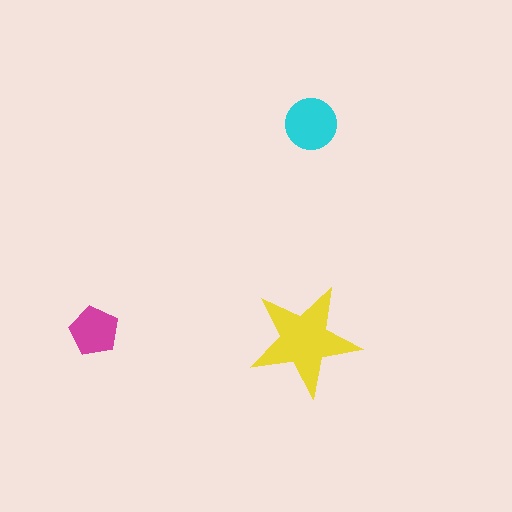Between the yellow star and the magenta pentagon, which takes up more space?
The yellow star.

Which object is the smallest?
The magenta pentagon.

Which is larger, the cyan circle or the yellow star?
The yellow star.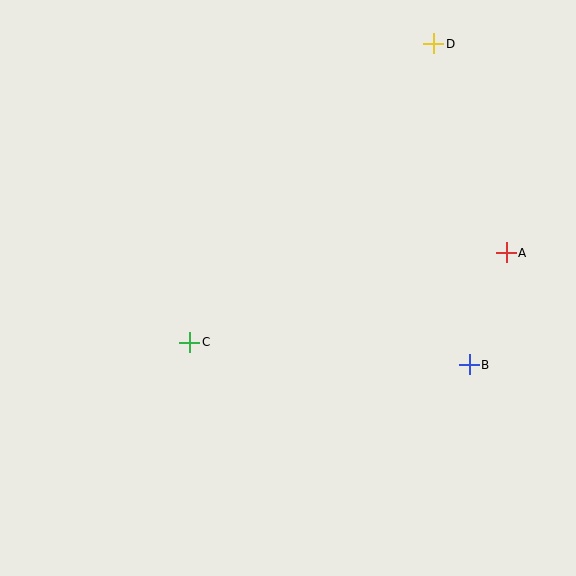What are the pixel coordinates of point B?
Point B is at (469, 365).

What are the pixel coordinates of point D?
Point D is at (434, 44).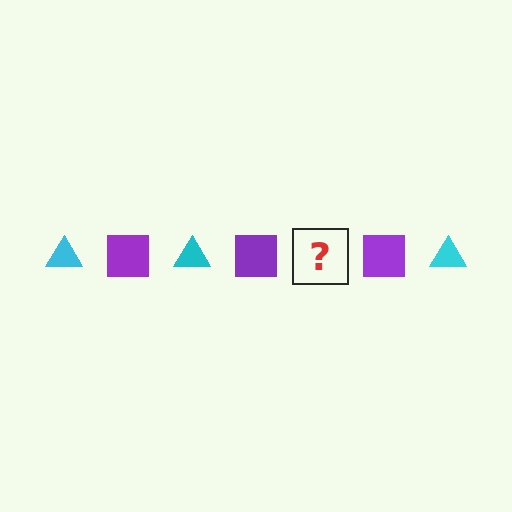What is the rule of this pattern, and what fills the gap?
The rule is that the pattern alternates between cyan triangle and purple square. The gap should be filled with a cyan triangle.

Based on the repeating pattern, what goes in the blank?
The blank should be a cyan triangle.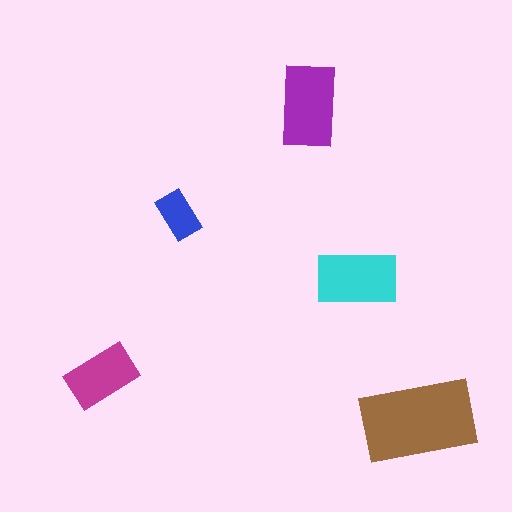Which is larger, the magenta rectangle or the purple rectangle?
The purple one.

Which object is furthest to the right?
The brown rectangle is rightmost.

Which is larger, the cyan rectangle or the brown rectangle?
The brown one.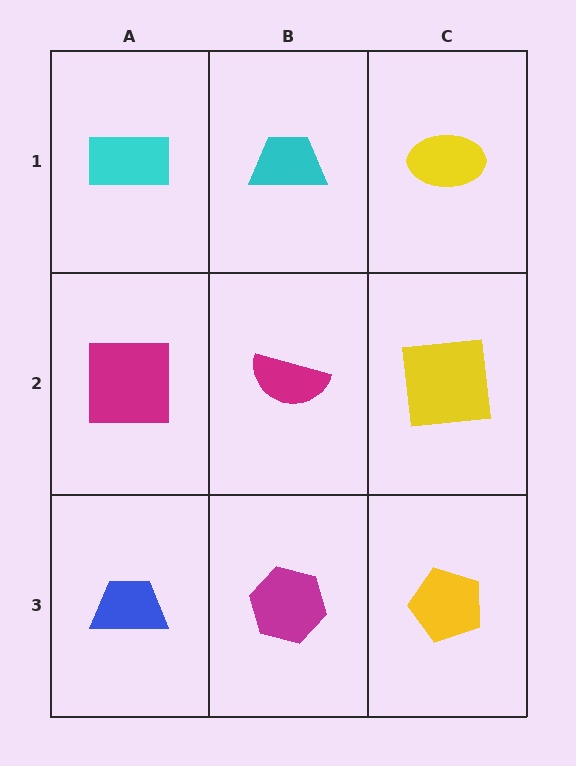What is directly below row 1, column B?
A magenta semicircle.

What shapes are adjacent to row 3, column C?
A yellow square (row 2, column C), a magenta hexagon (row 3, column B).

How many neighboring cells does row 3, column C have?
2.